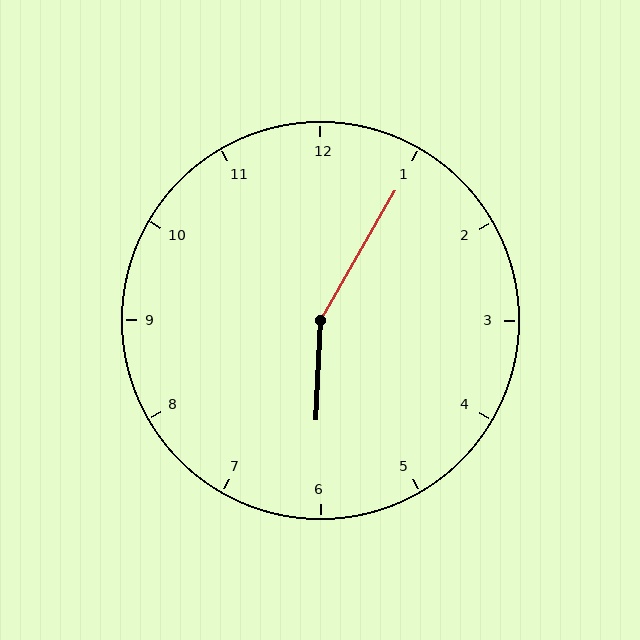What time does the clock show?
6:05.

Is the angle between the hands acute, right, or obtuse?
It is obtuse.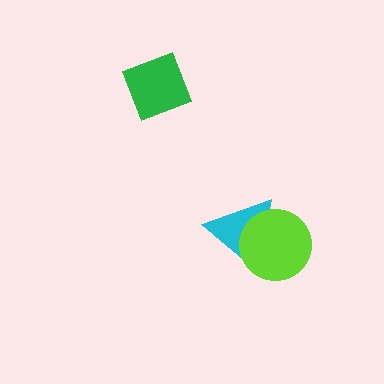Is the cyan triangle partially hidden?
Yes, it is partially covered by another shape.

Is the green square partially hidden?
No, no other shape covers it.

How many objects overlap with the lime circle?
1 object overlaps with the lime circle.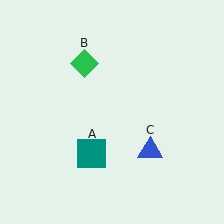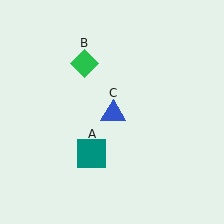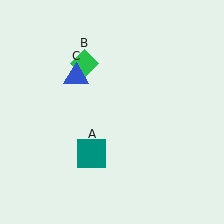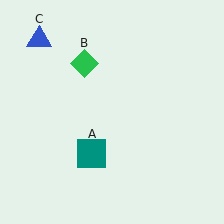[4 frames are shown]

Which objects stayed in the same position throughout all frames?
Teal square (object A) and green diamond (object B) remained stationary.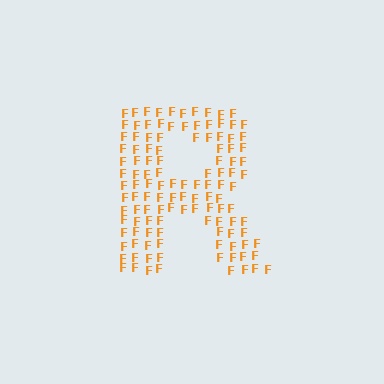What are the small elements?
The small elements are letter F's.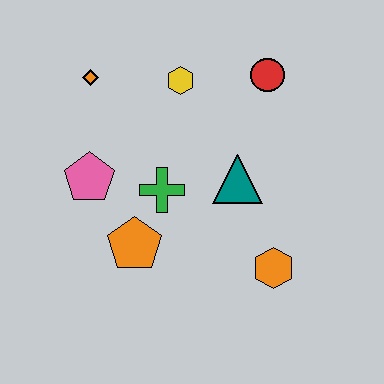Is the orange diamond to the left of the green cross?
Yes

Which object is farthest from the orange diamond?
The orange hexagon is farthest from the orange diamond.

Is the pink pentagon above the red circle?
No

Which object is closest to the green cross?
The orange pentagon is closest to the green cross.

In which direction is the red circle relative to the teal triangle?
The red circle is above the teal triangle.